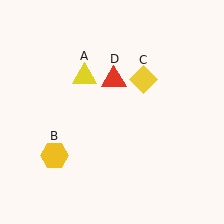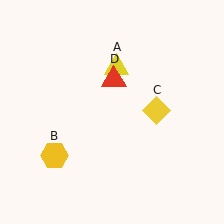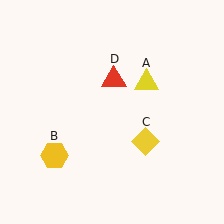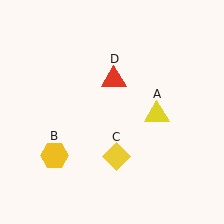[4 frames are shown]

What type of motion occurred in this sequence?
The yellow triangle (object A), yellow diamond (object C) rotated clockwise around the center of the scene.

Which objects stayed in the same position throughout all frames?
Yellow hexagon (object B) and red triangle (object D) remained stationary.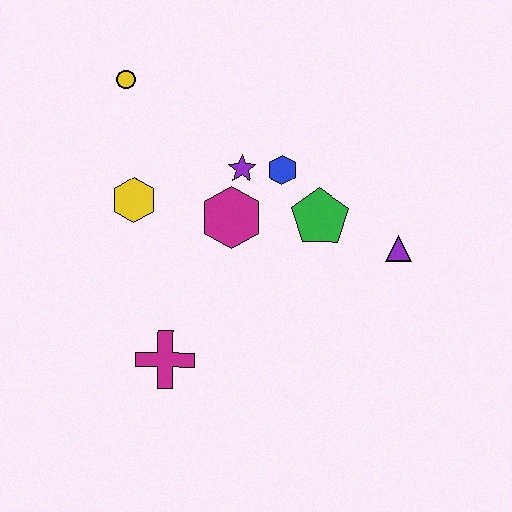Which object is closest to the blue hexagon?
The purple star is closest to the blue hexagon.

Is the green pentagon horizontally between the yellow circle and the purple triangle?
Yes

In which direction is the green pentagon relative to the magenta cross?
The green pentagon is to the right of the magenta cross.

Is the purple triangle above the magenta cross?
Yes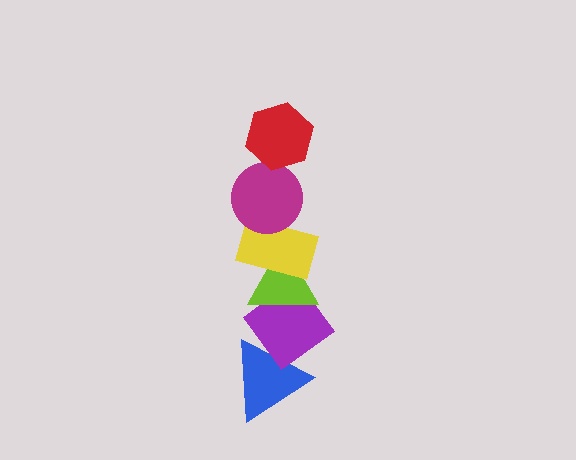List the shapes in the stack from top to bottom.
From top to bottom: the red hexagon, the magenta circle, the yellow rectangle, the lime triangle, the purple diamond, the blue triangle.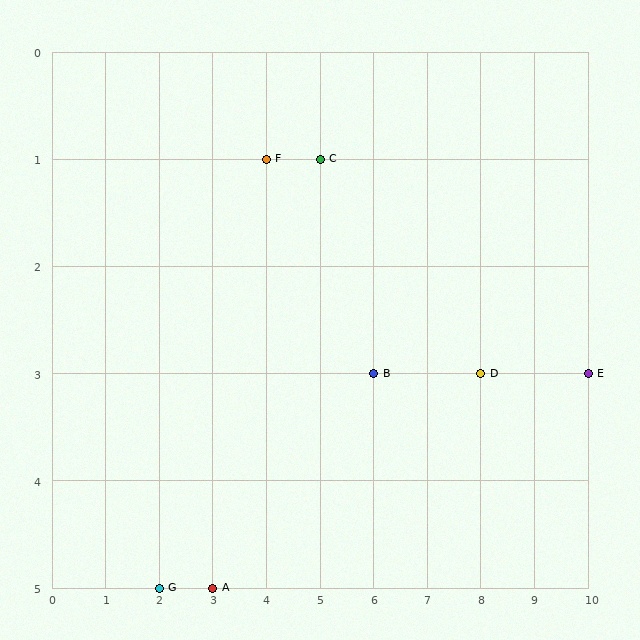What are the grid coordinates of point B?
Point B is at grid coordinates (6, 3).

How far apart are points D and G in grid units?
Points D and G are 6 columns and 2 rows apart (about 6.3 grid units diagonally).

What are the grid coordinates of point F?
Point F is at grid coordinates (4, 1).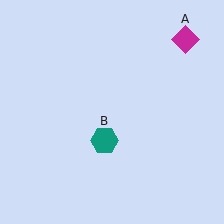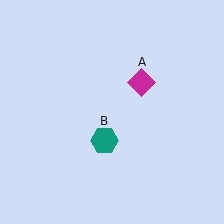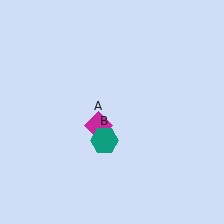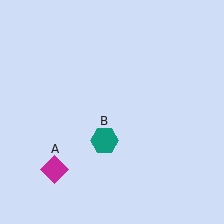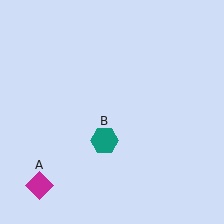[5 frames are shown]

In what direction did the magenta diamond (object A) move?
The magenta diamond (object A) moved down and to the left.